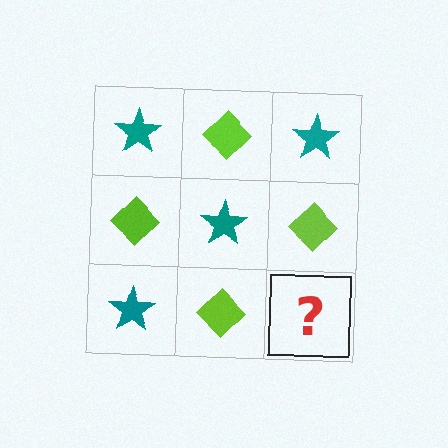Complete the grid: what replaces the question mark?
The question mark should be replaced with a teal star.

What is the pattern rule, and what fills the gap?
The rule is that it alternates teal star and lime diamond in a checkerboard pattern. The gap should be filled with a teal star.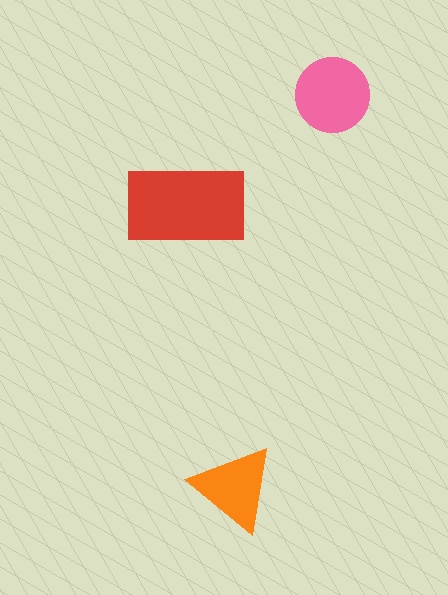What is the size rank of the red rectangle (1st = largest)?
1st.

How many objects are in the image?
There are 3 objects in the image.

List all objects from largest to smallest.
The red rectangle, the pink circle, the orange triangle.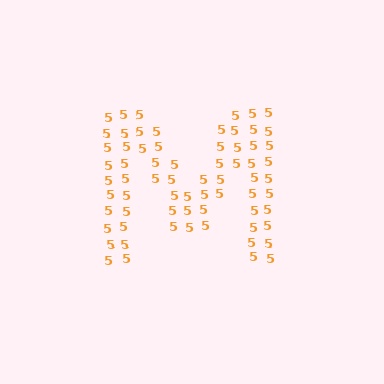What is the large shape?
The large shape is the letter M.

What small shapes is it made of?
It is made of small digit 5's.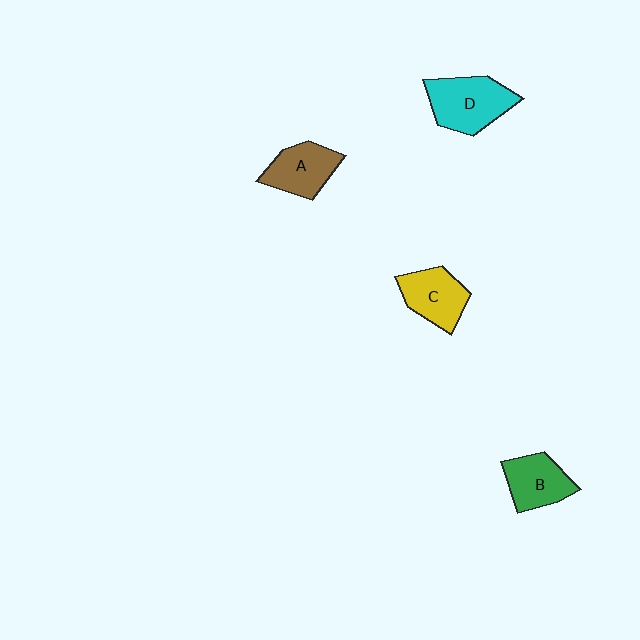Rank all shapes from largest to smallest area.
From largest to smallest: D (cyan), C (yellow), A (brown), B (green).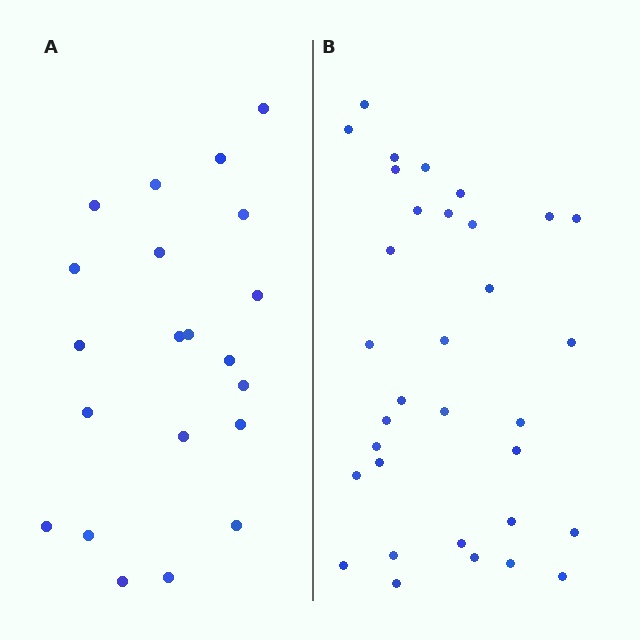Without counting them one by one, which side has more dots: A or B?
Region B (the right region) has more dots.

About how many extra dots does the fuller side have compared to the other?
Region B has roughly 12 or so more dots than region A.